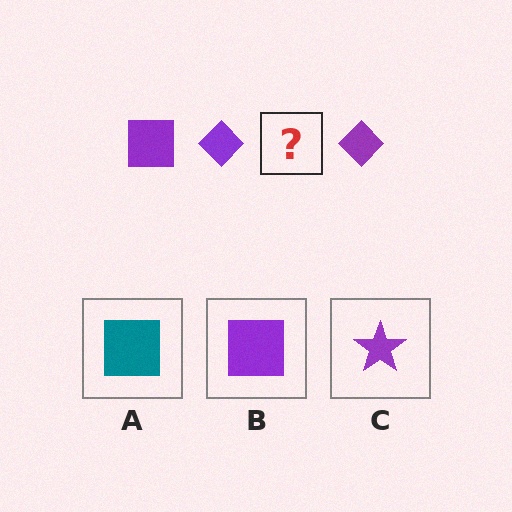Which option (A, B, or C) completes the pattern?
B.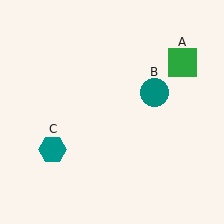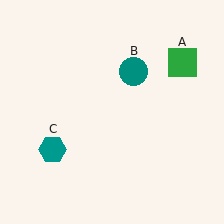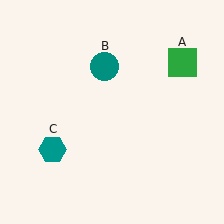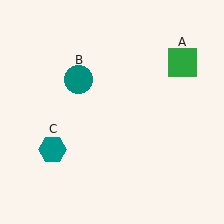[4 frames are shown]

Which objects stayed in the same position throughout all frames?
Green square (object A) and teal hexagon (object C) remained stationary.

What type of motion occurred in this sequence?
The teal circle (object B) rotated counterclockwise around the center of the scene.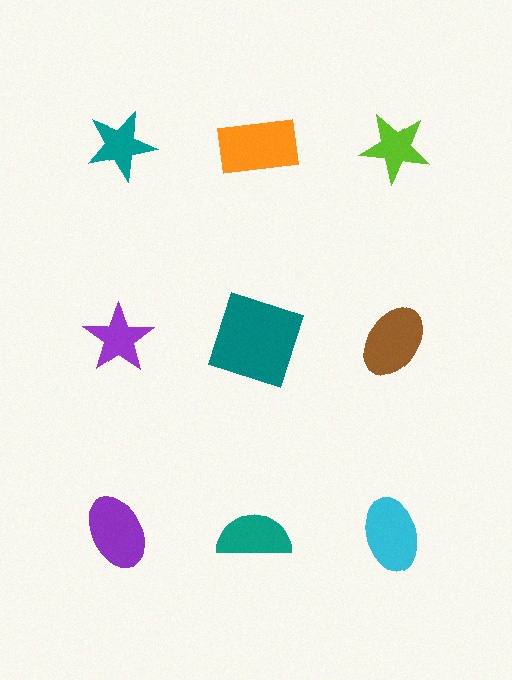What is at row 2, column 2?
A teal square.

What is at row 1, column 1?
A teal star.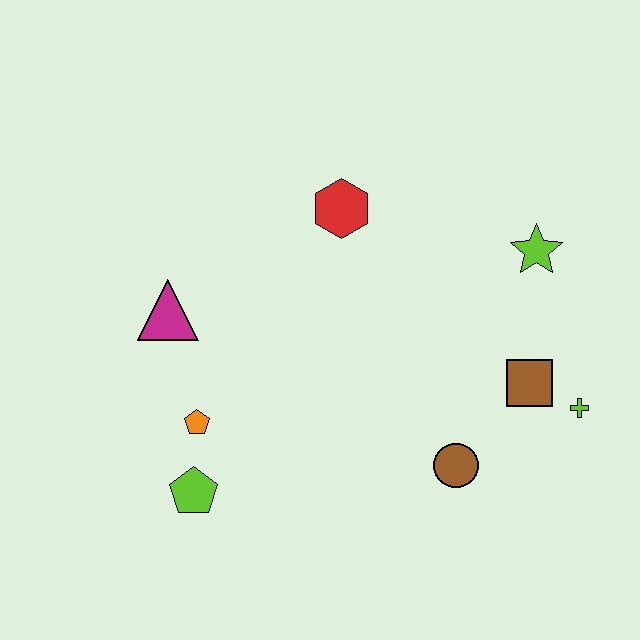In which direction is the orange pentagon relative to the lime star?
The orange pentagon is to the left of the lime star.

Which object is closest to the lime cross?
The brown square is closest to the lime cross.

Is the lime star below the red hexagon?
Yes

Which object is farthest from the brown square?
The magenta triangle is farthest from the brown square.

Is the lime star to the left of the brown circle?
No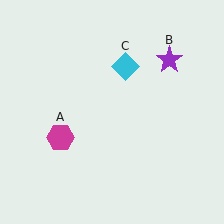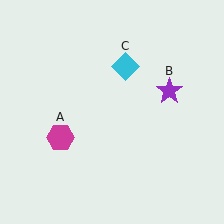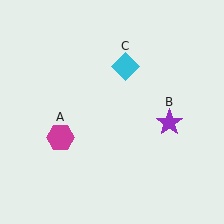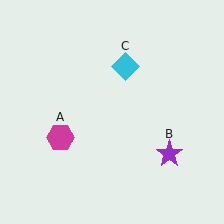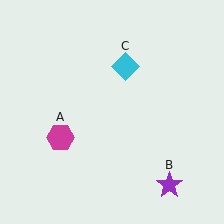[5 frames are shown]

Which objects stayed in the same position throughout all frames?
Magenta hexagon (object A) and cyan diamond (object C) remained stationary.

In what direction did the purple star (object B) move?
The purple star (object B) moved down.